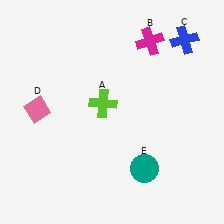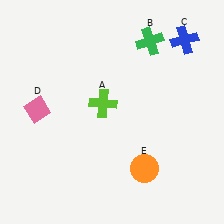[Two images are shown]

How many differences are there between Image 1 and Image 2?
There are 2 differences between the two images.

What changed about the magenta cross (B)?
In Image 1, B is magenta. In Image 2, it changed to green.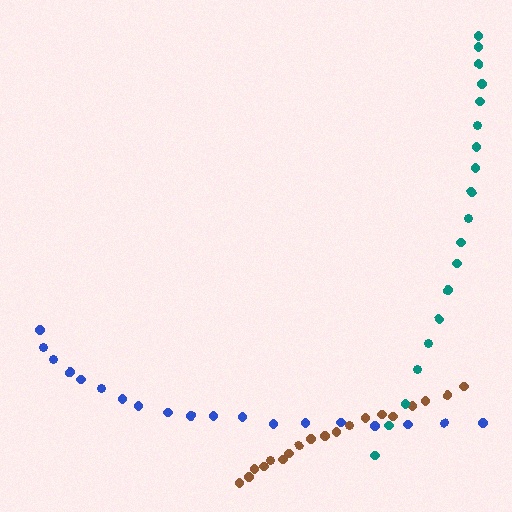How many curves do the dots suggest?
There are 3 distinct paths.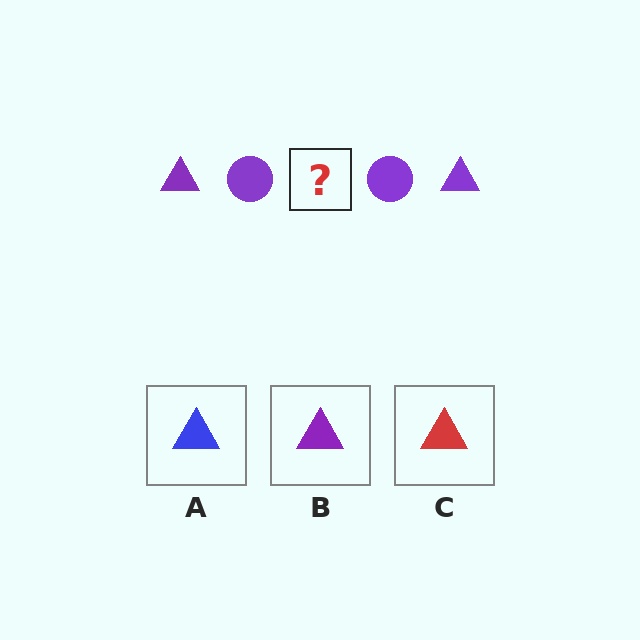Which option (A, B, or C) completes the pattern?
B.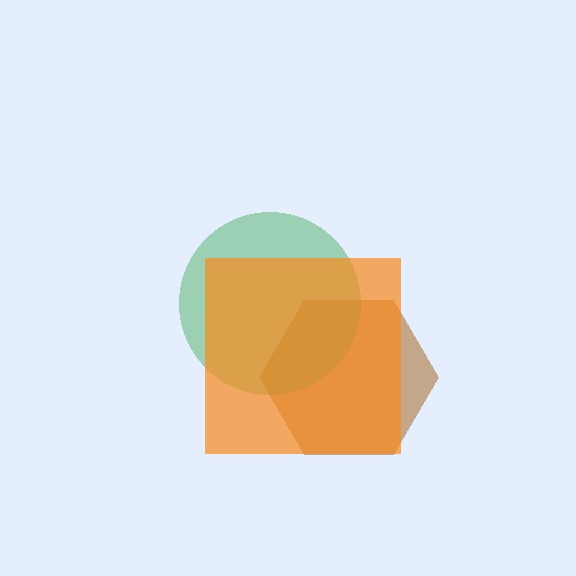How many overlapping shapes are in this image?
There are 3 overlapping shapes in the image.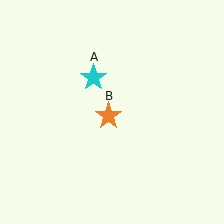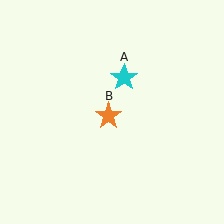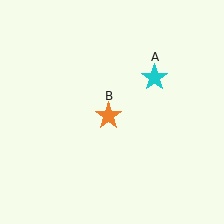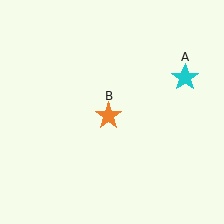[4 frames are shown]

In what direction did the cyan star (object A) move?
The cyan star (object A) moved right.